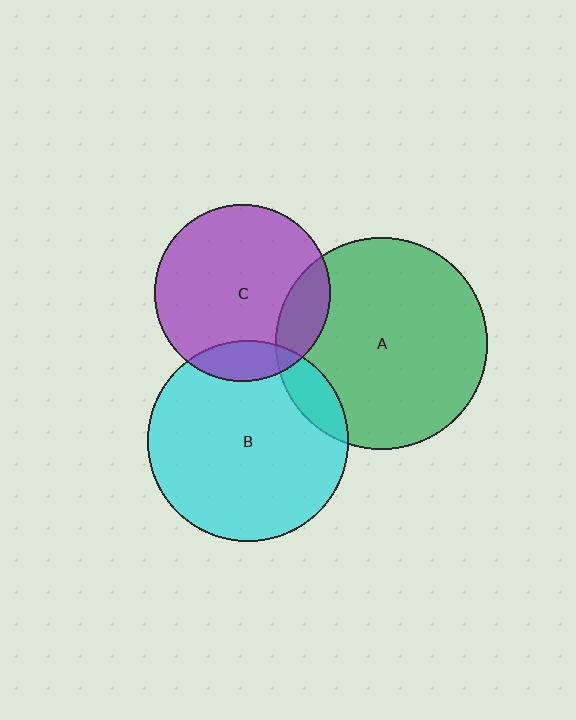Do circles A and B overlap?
Yes.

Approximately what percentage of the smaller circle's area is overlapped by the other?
Approximately 10%.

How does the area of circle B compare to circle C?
Approximately 1.3 times.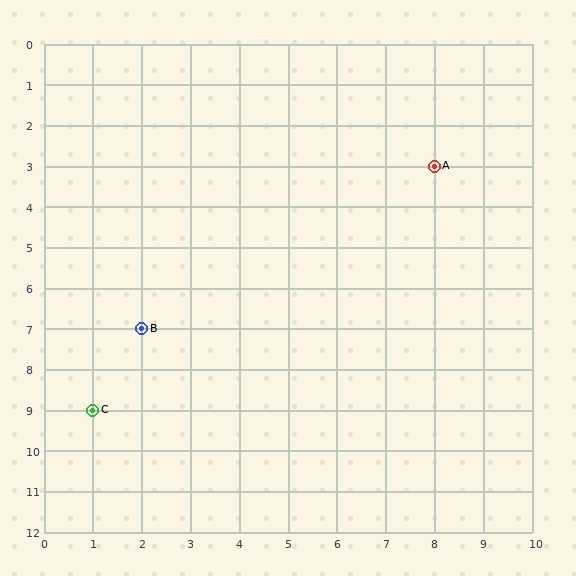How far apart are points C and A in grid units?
Points C and A are 7 columns and 6 rows apart (about 9.2 grid units diagonally).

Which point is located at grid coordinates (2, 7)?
Point B is at (2, 7).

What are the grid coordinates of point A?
Point A is at grid coordinates (8, 3).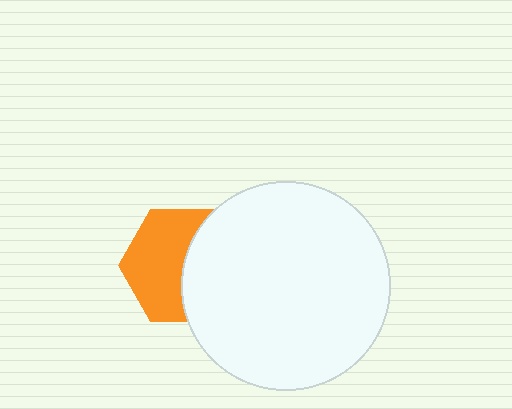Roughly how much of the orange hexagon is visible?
About half of it is visible (roughly 56%).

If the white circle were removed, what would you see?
You would see the complete orange hexagon.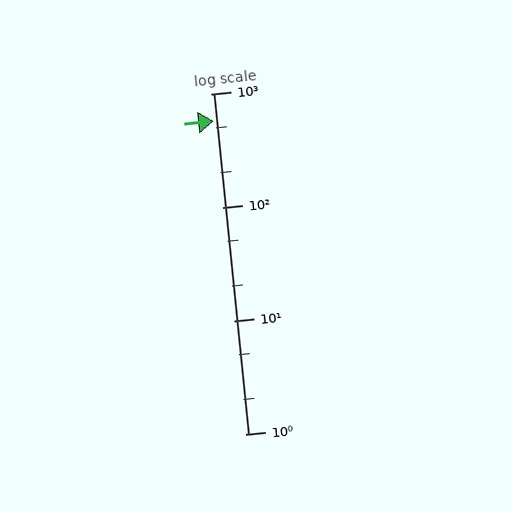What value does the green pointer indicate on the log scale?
The pointer indicates approximately 570.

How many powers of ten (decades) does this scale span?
The scale spans 3 decades, from 1 to 1000.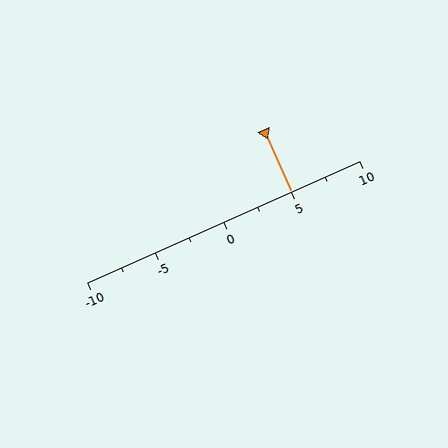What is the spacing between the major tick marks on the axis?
The major ticks are spaced 5 apart.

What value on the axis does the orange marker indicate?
The marker indicates approximately 5.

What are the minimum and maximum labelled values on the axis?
The axis runs from -10 to 10.